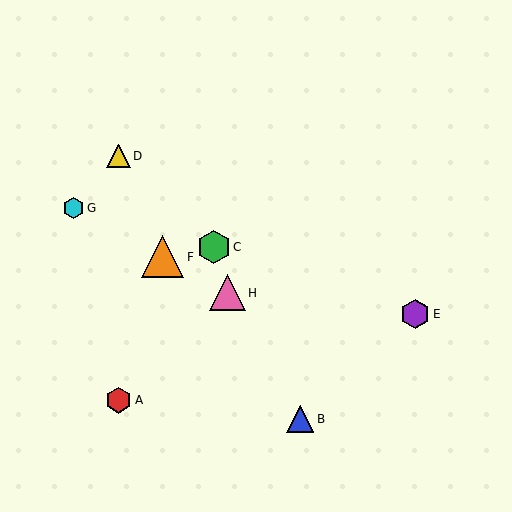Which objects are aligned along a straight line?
Objects F, G, H are aligned along a straight line.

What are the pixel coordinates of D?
Object D is at (118, 156).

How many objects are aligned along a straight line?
3 objects (F, G, H) are aligned along a straight line.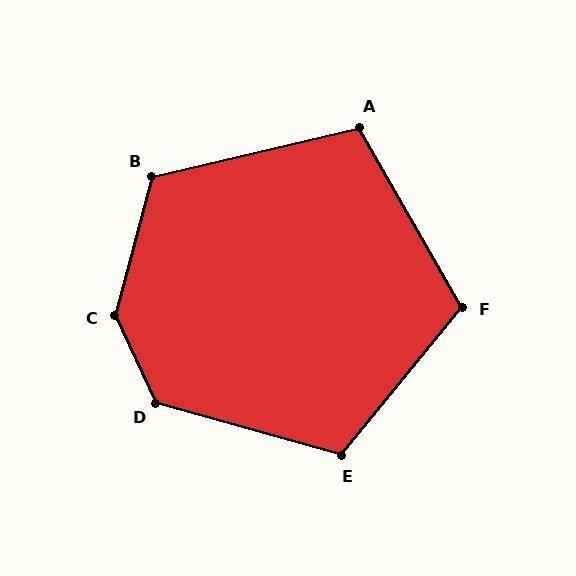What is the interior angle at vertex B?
Approximately 118 degrees (obtuse).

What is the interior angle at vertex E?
Approximately 114 degrees (obtuse).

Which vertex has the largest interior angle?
C, at approximately 140 degrees.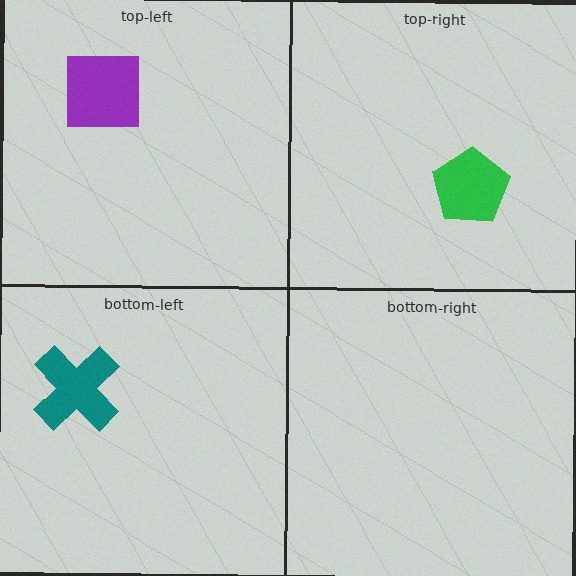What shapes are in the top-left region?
The purple square.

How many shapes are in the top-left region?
1.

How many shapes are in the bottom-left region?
1.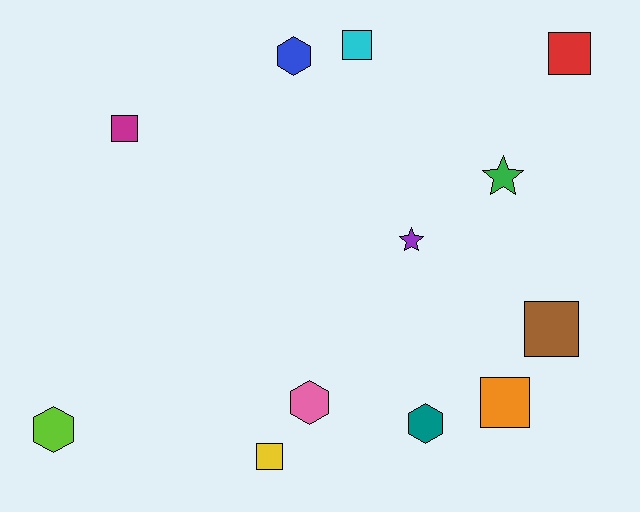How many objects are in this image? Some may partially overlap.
There are 12 objects.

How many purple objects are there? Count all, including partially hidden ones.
There is 1 purple object.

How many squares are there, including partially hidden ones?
There are 6 squares.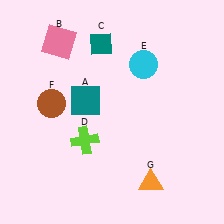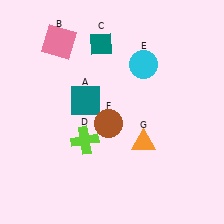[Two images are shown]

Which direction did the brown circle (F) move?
The brown circle (F) moved right.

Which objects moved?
The objects that moved are: the brown circle (F), the orange triangle (G).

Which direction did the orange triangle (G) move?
The orange triangle (G) moved up.